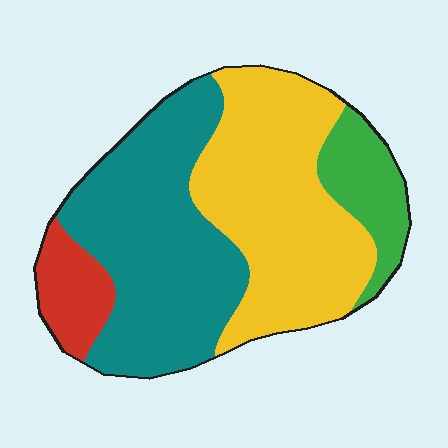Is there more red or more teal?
Teal.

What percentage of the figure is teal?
Teal takes up about two fifths (2/5) of the figure.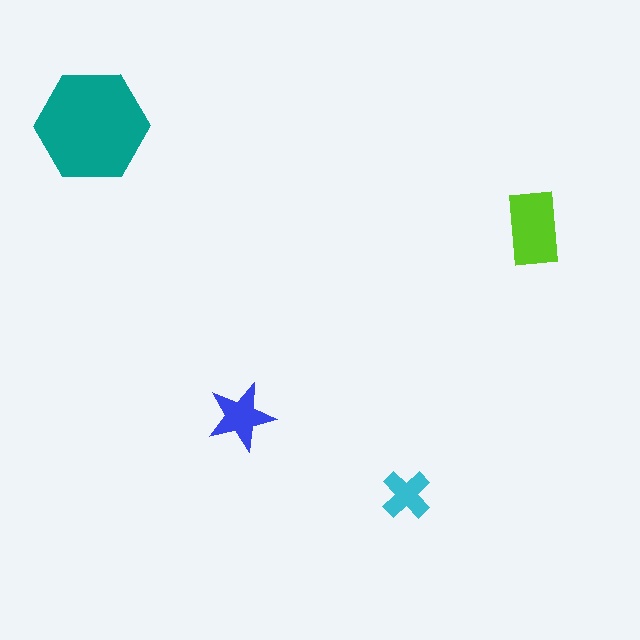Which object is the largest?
The teal hexagon.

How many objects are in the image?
There are 4 objects in the image.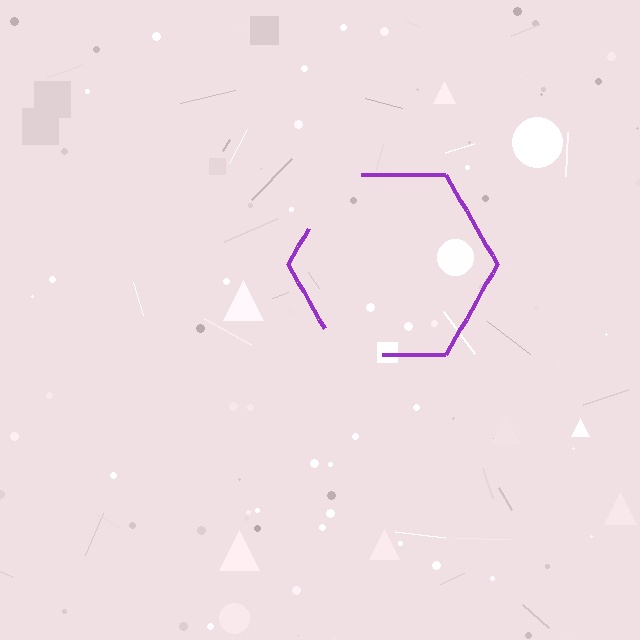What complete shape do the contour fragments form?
The contour fragments form a hexagon.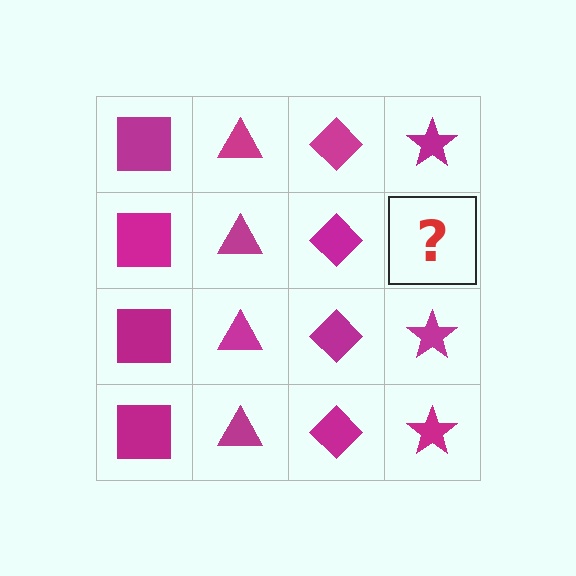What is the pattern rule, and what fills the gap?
The rule is that each column has a consistent shape. The gap should be filled with a magenta star.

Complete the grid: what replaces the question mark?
The question mark should be replaced with a magenta star.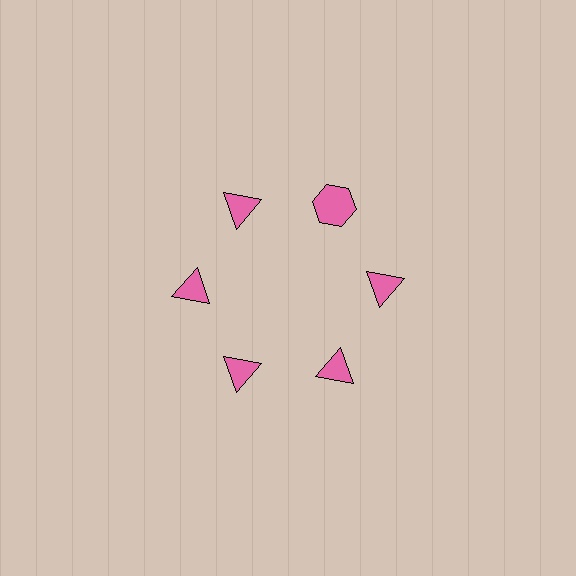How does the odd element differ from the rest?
It has a different shape: hexagon instead of triangle.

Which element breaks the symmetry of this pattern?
The pink hexagon at roughly the 1 o'clock position breaks the symmetry. All other shapes are pink triangles.